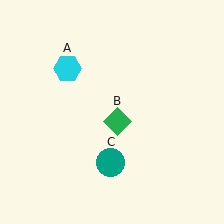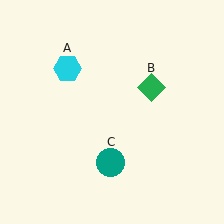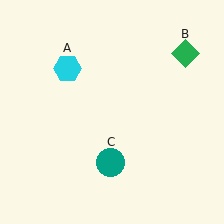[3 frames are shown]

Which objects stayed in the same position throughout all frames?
Cyan hexagon (object A) and teal circle (object C) remained stationary.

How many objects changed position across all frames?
1 object changed position: green diamond (object B).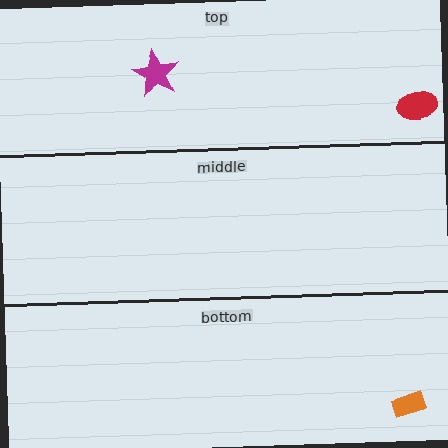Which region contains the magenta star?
The top region.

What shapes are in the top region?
The red ellipse, the magenta star.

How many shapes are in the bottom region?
1.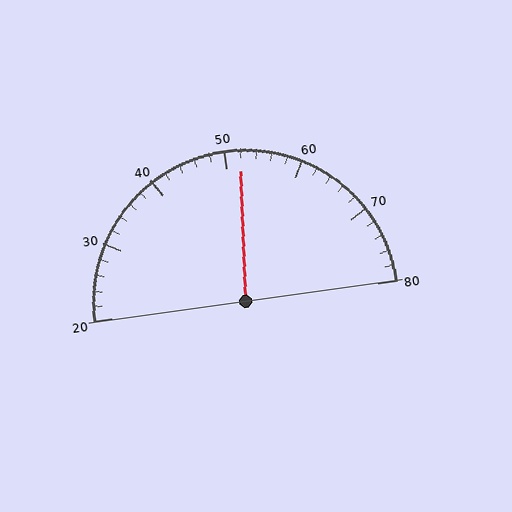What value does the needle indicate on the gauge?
The needle indicates approximately 52.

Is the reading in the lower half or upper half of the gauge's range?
The reading is in the upper half of the range (20 to 80).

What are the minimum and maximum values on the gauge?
The gauge ranges from 20 to 80.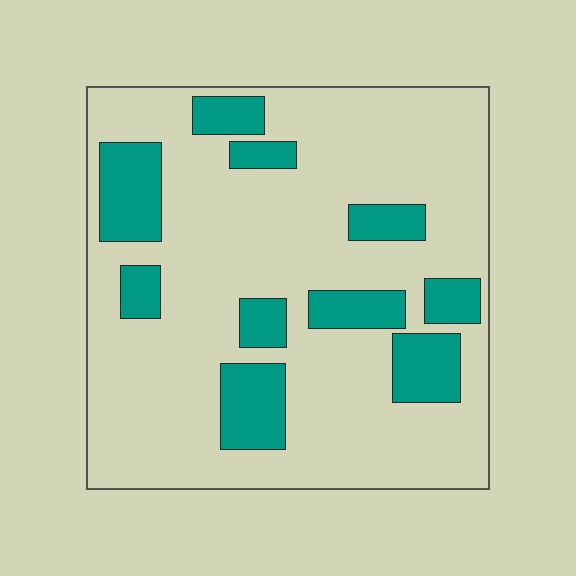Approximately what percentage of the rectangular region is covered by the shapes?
Approximately 20%.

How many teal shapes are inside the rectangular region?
10.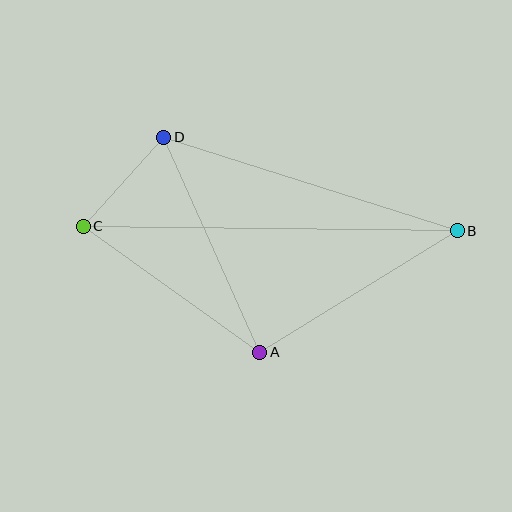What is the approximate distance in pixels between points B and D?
The distance between B and D is approximately 308 pixels.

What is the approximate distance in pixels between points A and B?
The distance between A and B is approximately 232 pixels.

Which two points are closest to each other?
Points C and D are closest to each other.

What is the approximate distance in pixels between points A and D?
The distance between A and D is approximately 235 pixels.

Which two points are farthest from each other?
Points B and C are farthest from each other.